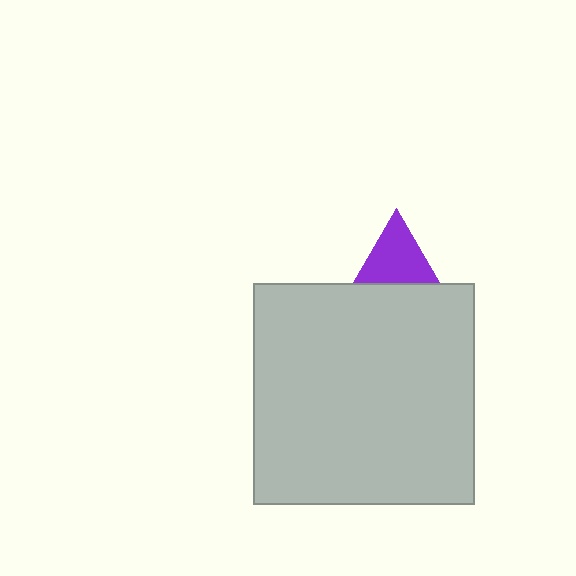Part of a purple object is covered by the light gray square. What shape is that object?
It is a triangle.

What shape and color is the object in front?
The object in front is a light gray square.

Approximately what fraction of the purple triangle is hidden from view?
Roughly 51% of the purple triangle is hidden behind the light gray square.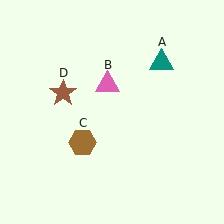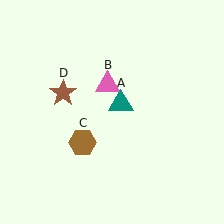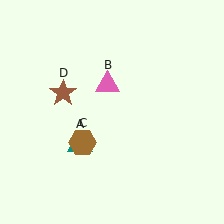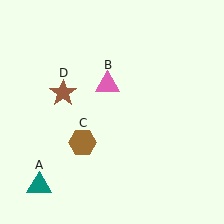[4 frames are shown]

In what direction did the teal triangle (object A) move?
The teal triangle (object A) moved down and to the left.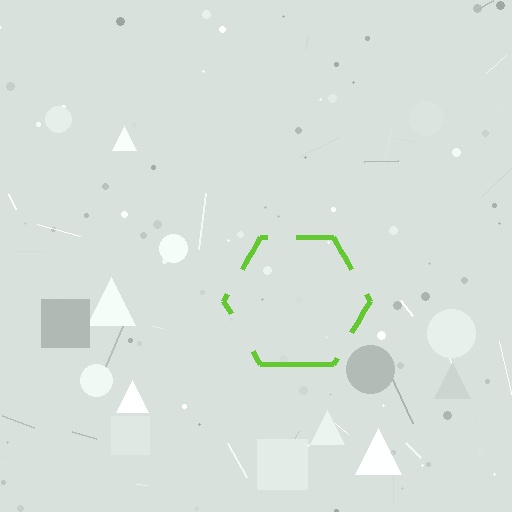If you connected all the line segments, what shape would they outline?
They would outline a hexagon.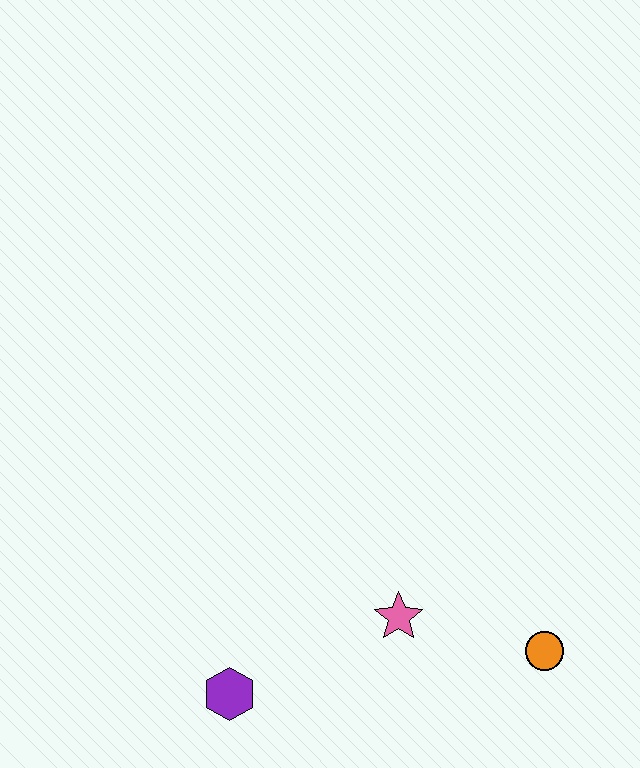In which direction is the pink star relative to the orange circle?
The pink star is to the left of the orange circle.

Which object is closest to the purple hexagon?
The pink star is closest to the purple hexagon.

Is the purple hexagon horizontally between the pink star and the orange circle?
No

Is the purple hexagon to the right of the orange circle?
No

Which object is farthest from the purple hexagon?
The orange circle is farthest from the purple hexagon.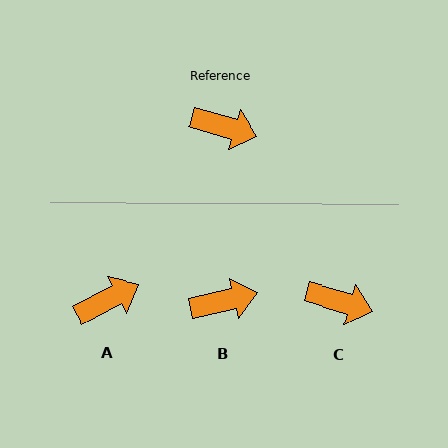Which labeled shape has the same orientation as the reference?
C.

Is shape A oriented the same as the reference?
No, it is off by about 44 degrees.